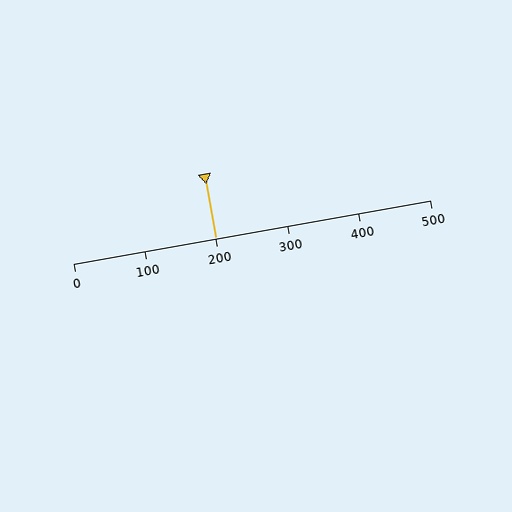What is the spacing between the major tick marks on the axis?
The major ticks are spaced 100 apart.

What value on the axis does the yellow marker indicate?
The marker indicates approximately 200.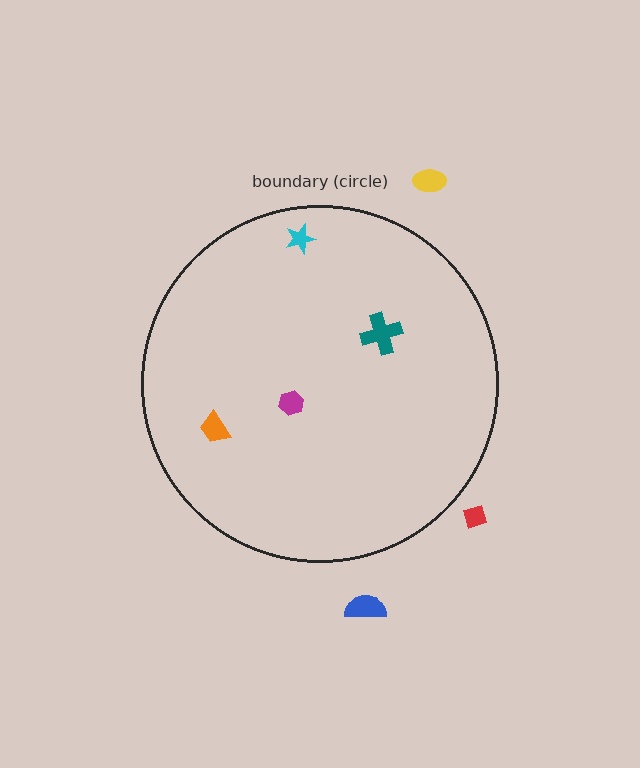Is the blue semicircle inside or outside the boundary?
Outside.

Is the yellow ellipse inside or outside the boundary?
Outside.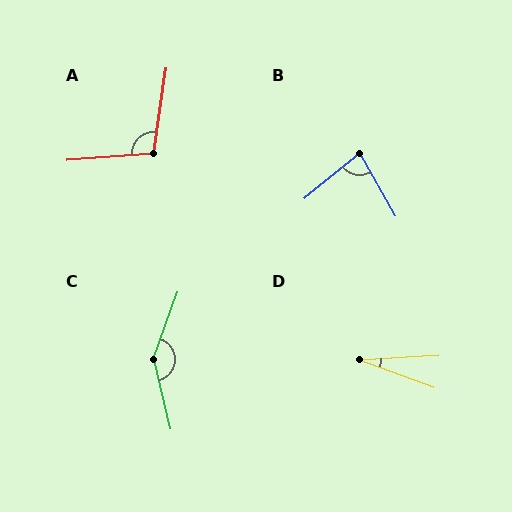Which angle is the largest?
C, at approximately 147 degrees.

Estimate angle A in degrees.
Approximately 103 degrees.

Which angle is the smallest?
D, at approximately 24 degrees.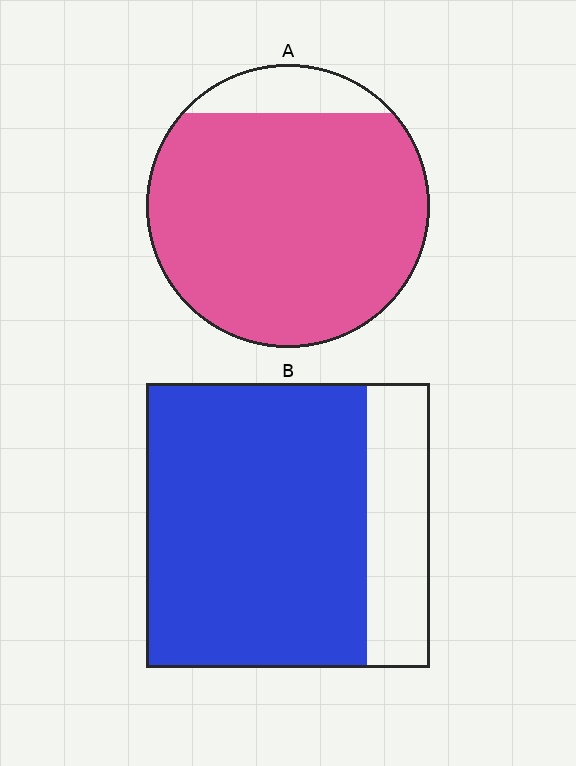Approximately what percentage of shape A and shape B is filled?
A is approximately 90% and B is approximately 80%.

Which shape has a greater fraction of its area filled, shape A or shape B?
Shape A.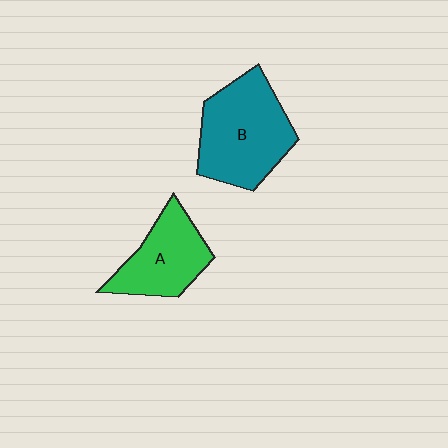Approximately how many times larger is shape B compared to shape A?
Approximately 1.4 times.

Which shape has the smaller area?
Shape A (green).